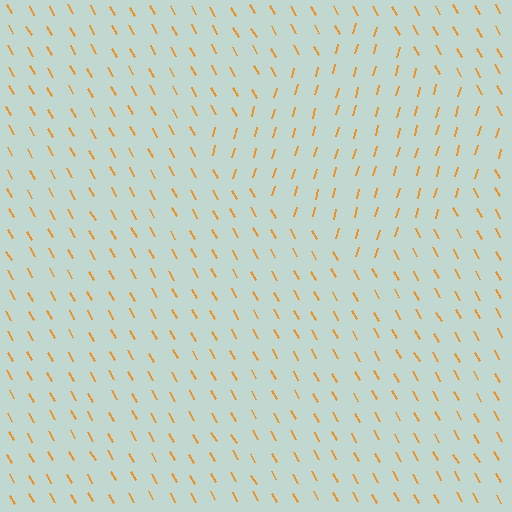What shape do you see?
I see a diamond.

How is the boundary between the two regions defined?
The boundary is defined purely by a change in line orientation (approximately 45 degrees difference). All lines are the same color and thickness.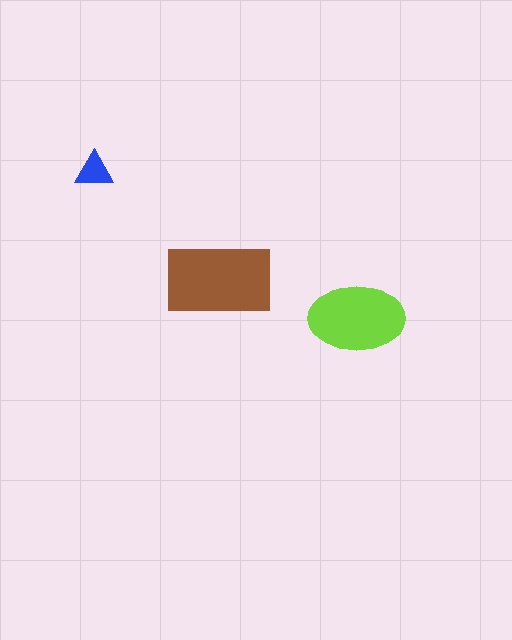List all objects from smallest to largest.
The blue triangle, the lime ellipse, the brown rectangle.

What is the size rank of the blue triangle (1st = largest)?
3rd.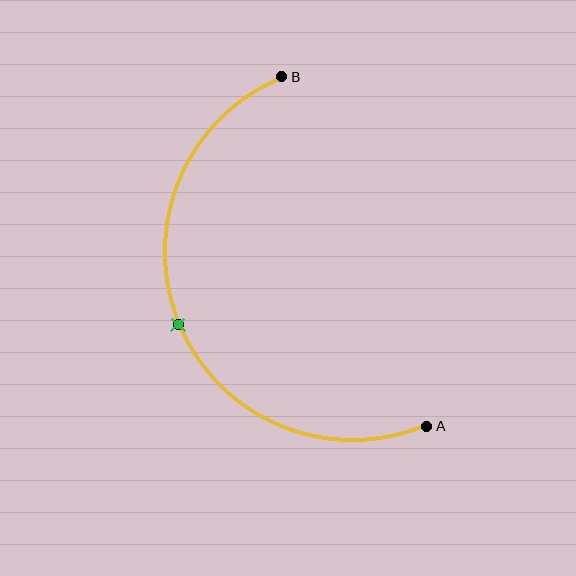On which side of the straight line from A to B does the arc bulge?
The arc bulges to the left of the straight line connecting A and B.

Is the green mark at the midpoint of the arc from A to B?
Yes. The green mark lies on the arc at equal arc-length from both A and B — it is the arc midpoint.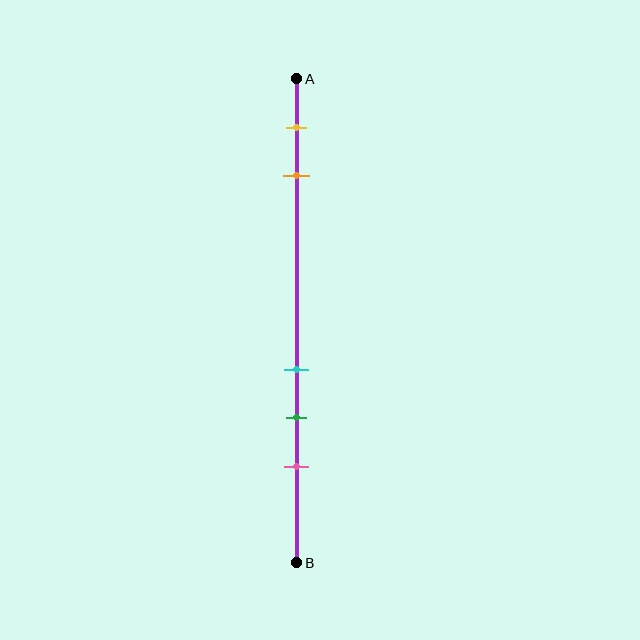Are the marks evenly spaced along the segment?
No, the marks are not evenly spaced.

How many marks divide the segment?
There are 5 marks dividing the segment.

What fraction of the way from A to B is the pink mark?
The pink mark is approximately 80% (0.8) of the way from A to B.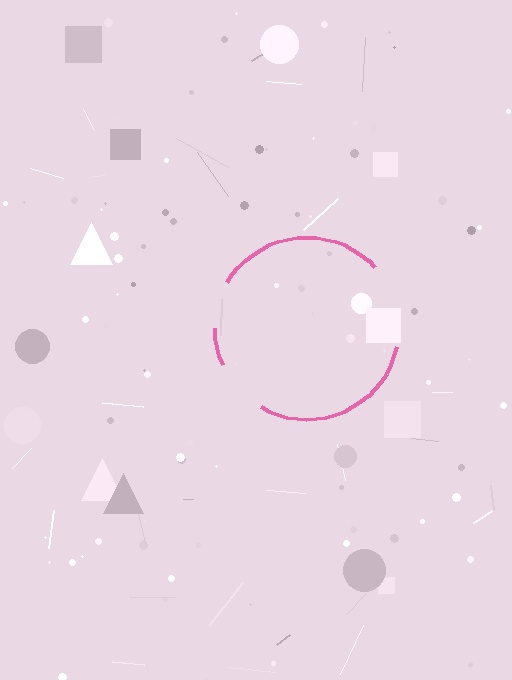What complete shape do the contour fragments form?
The contour fragments form a circle.